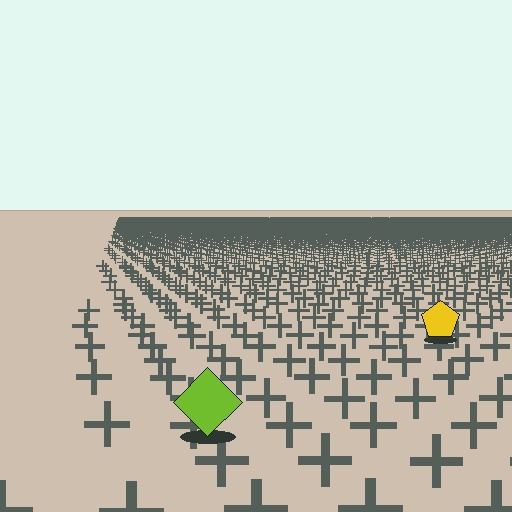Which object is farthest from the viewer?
The yellow pentagon is farthest from the viewer. It appears smaller and the ground texture around it is denser.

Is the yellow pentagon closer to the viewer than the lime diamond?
No. The lime diamond is closer — you can tell from the texture gradient: the ground texture is coarser near it.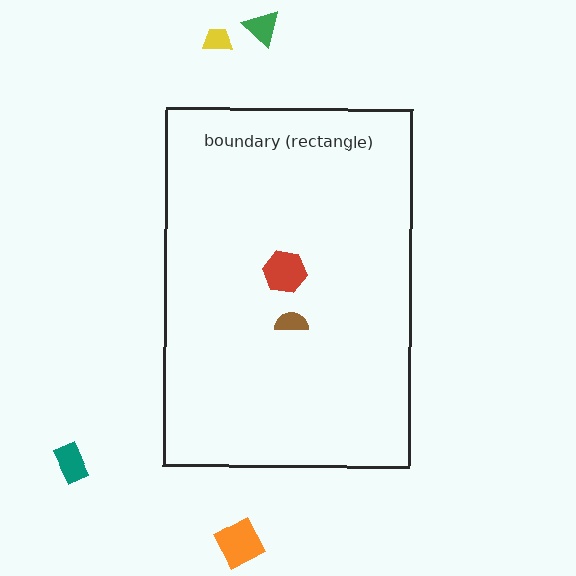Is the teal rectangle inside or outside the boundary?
Outside.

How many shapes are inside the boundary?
2 inside, 4 outside.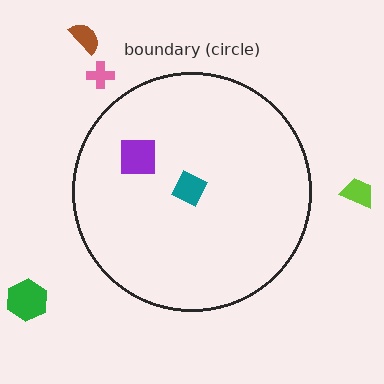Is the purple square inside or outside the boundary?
Inside.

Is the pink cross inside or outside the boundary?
Outside.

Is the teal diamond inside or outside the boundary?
Inside.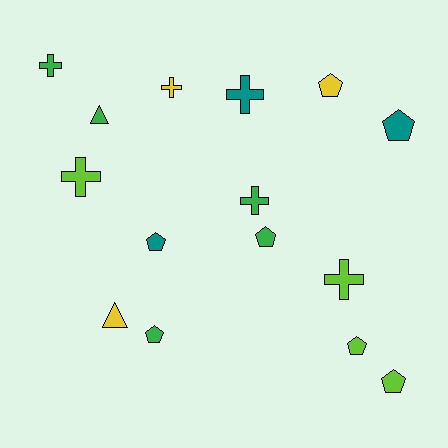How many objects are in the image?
There are 15 objects.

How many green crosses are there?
There are 2 green crosses.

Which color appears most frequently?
Green, with 5 objects.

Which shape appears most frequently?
Pentagon, with 7 objects.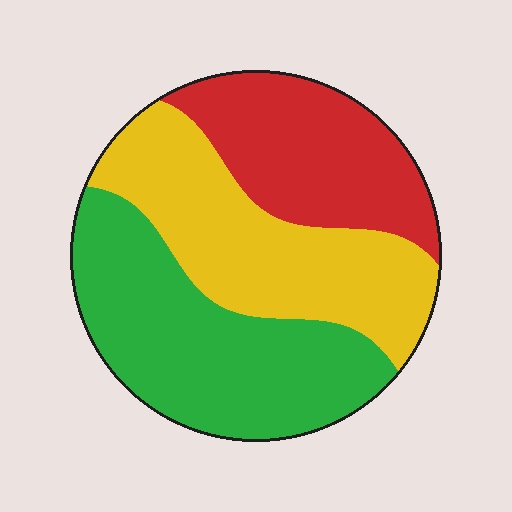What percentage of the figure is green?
Green takes up about three eighths (3/8) of the figure.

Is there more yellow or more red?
Yellow.